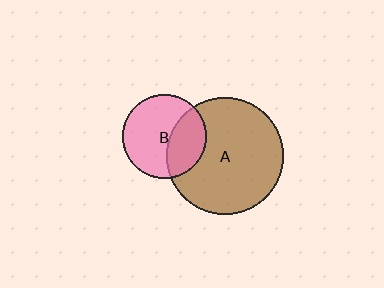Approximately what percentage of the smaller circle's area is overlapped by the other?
Approximately 35%.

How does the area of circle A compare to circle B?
Approximately 1.9 times.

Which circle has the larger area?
Circle A (brown).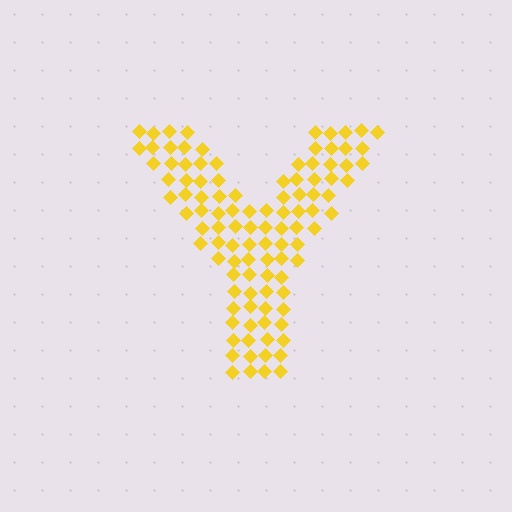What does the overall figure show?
The overall figure shows the letter Y.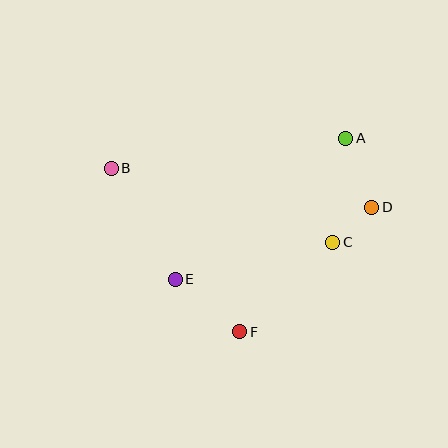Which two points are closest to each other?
Points C and D are closest to each other.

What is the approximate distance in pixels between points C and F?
The distance between C and F is approximately 129 pixels.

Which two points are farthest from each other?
Points B and D are farthest from each other.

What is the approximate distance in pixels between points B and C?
The distance between B and C is approximately 233 pixels.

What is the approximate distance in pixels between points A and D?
The distance between A and D is approximately 74 pixels.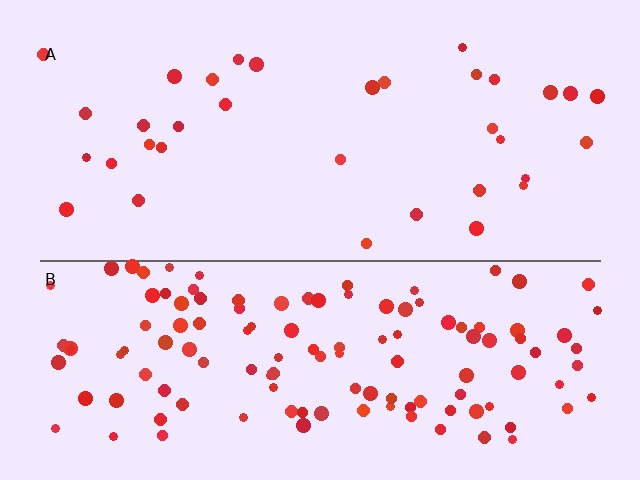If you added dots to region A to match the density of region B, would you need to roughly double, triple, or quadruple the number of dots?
Approximately quadruple.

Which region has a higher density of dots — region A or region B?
B (the bottom).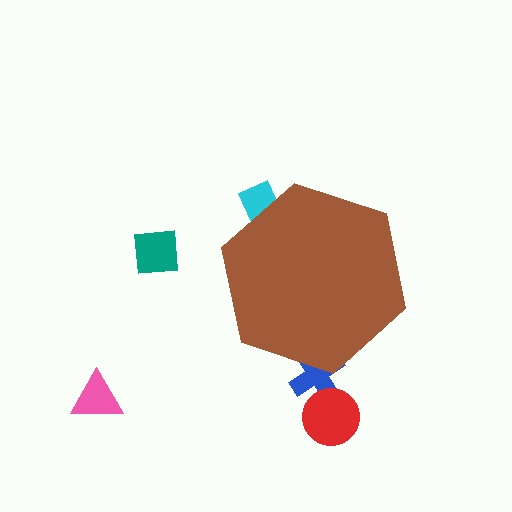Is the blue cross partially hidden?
Yes, the blue cross is partially hidden behind the brown hexagon.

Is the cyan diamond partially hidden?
Yes, the cyan diamond is partially hidden behind the brown hexagon.